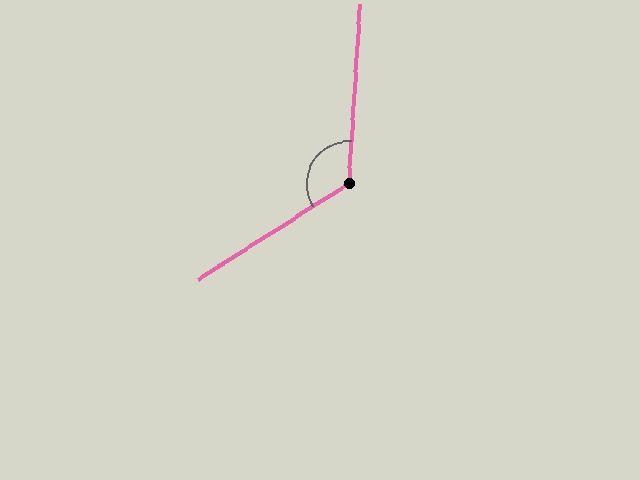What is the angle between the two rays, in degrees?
Approximately 126 degrees.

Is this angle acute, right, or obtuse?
It is obtuse.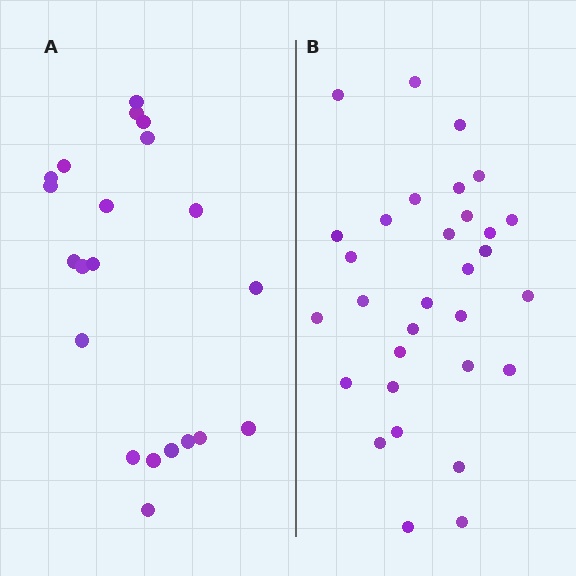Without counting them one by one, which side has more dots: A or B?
Region B (the right region) has more dots.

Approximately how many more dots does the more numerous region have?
Region B has roughly 10 or so more dots than region A.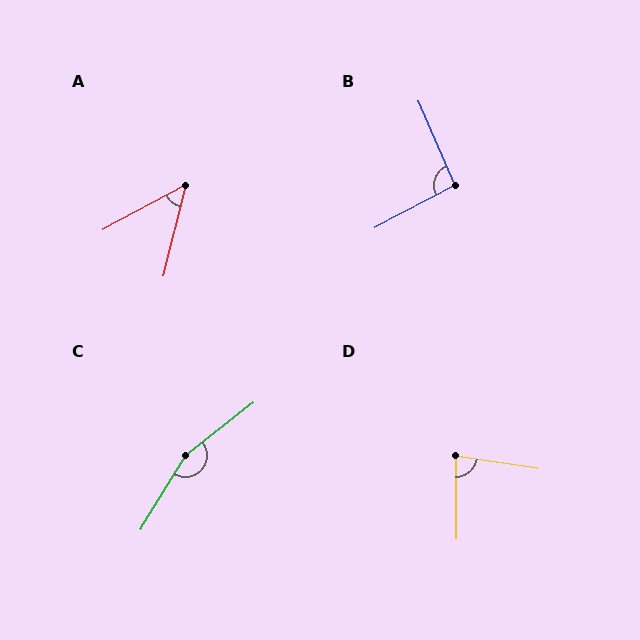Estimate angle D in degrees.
Approximately 81 degrees.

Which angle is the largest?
C, at approximately 159 degrees.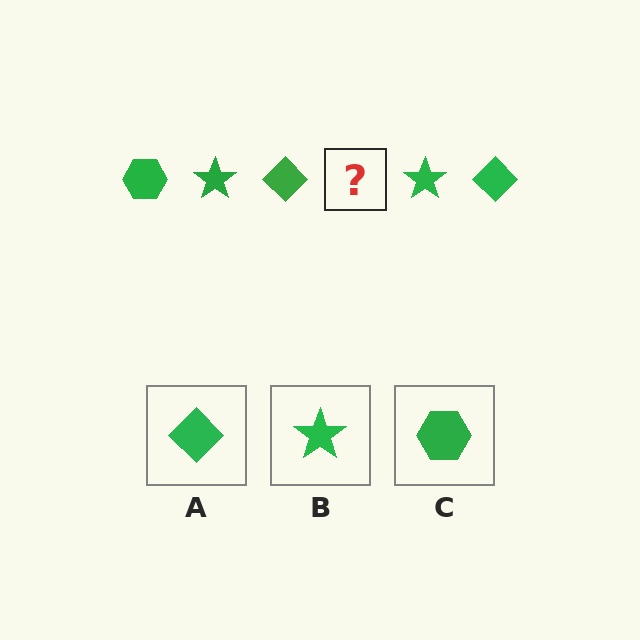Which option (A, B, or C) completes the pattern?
C.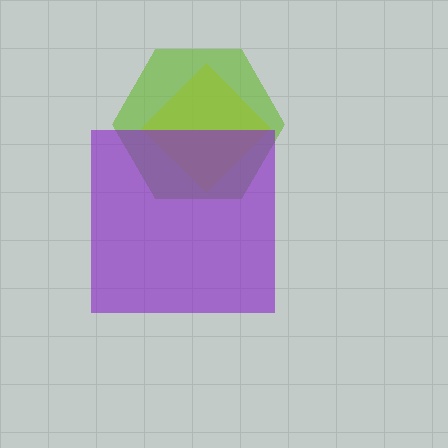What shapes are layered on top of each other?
The layered shapes are: a yellow diamond, a lime hexagon, a purple square.